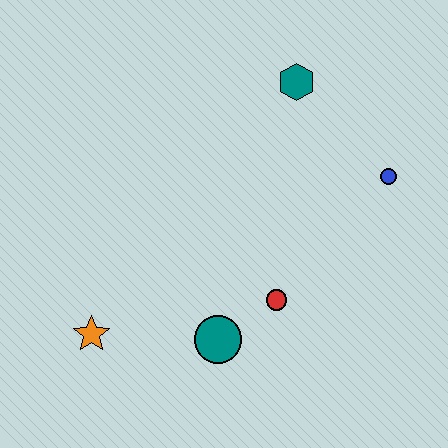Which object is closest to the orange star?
The teal circle is closest to the orange star.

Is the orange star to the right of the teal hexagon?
No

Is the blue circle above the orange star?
Yes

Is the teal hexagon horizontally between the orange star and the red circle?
No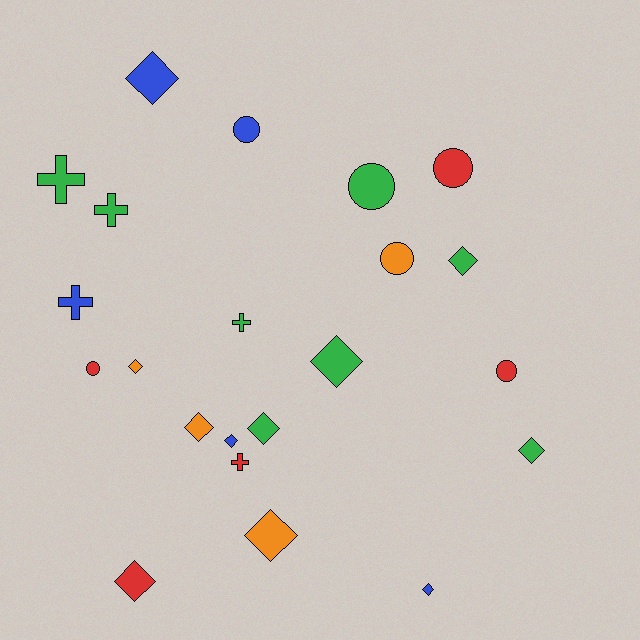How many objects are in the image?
There are 22 objects.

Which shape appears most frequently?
Diamond, with 11 objects.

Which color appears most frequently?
Green, with 8 objects.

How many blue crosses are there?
There is 1 blue cross.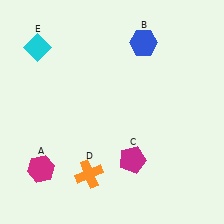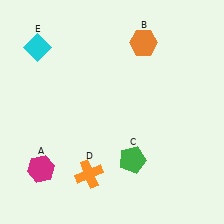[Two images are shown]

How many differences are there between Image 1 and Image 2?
There are 2 differences between the two images.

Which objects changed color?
B changed from blue to orange. C changed from magenta to green.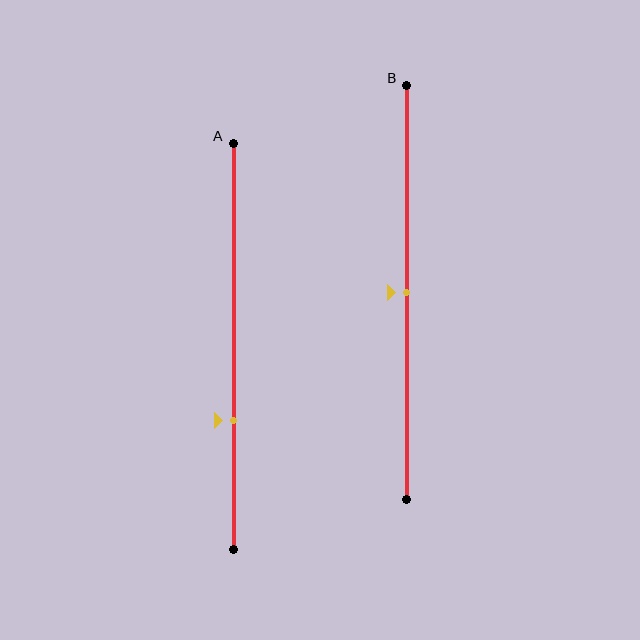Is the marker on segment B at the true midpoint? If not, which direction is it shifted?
Yes, the marker on segment B is at the true midpoint.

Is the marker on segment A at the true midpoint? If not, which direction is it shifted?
No, the marker on segment A is shifted downward by about 18% of the segment length.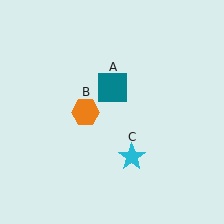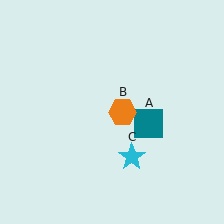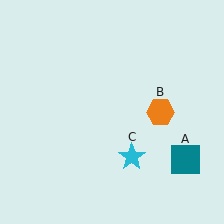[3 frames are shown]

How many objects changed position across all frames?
2 objects changed position: teal square (object A), orange hexagon (object B).